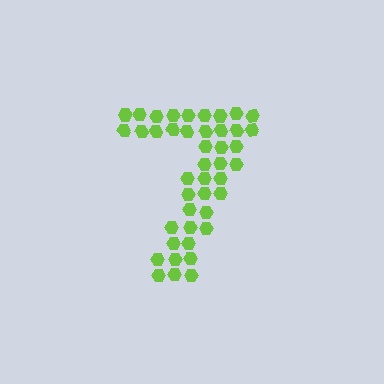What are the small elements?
The small elements are hexagons.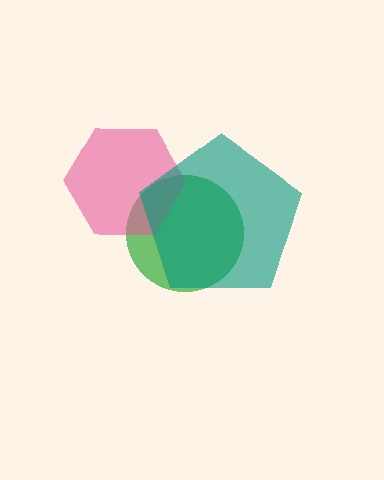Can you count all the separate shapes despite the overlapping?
Yes, there are 3 separate shapes.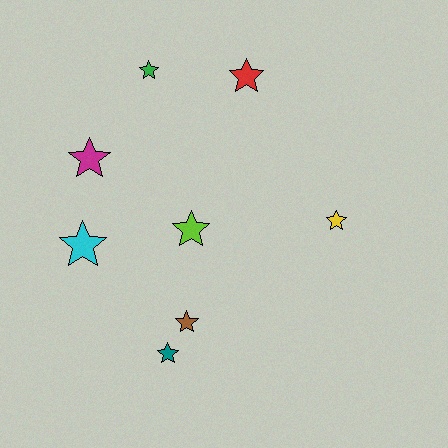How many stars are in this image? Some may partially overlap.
There are 8 stars.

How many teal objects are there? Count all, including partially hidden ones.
There is 1 teal object.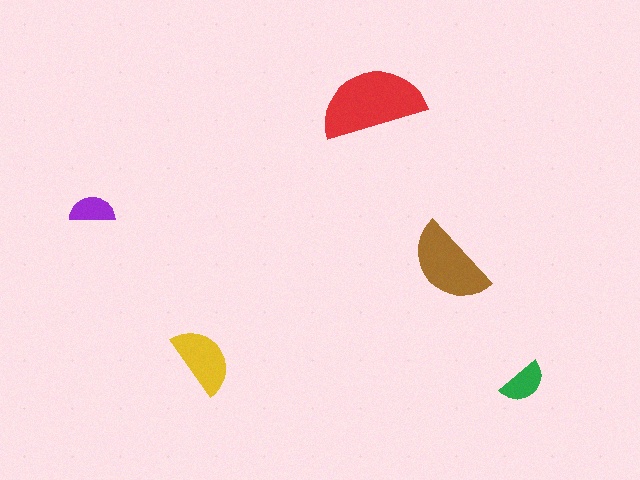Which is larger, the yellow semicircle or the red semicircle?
The red one.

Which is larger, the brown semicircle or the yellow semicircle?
The brown one.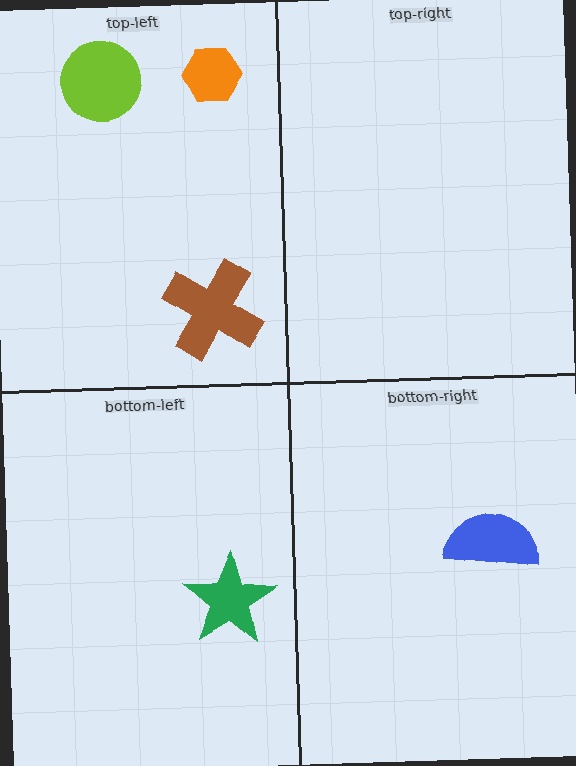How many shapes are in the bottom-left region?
1.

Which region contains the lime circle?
The top-left region.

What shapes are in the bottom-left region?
The green star.